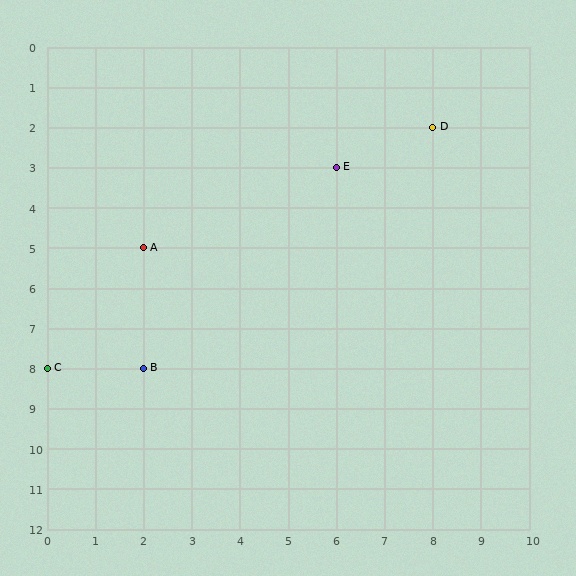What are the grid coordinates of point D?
Point D is at grid coordinates (8, 2).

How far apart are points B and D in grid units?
Points B and D are 6 columns and 6 rows apart (about 8.5 grid units diagonally).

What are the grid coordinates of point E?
Point E is at grid coordinates (6, 3).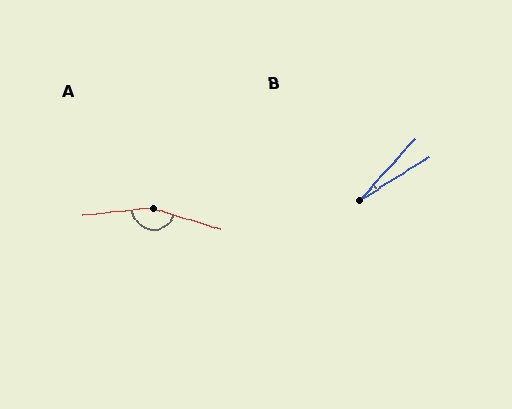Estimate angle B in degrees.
Approximately 16 degrees.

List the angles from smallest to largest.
B (16°), A (157°).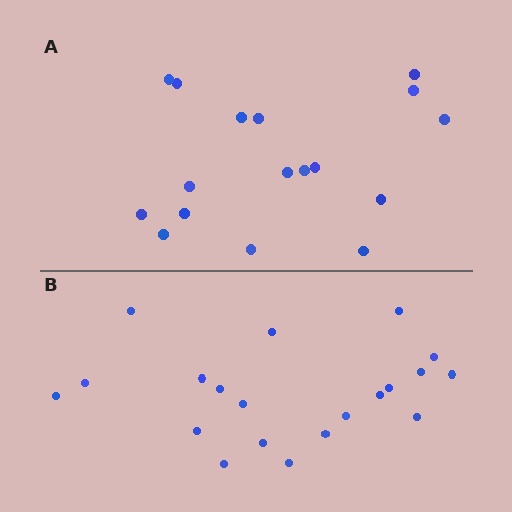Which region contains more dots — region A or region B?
Region B (the bottom region) has more dots.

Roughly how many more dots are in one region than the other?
Region B has just a few more — roughly 2 or 3 more dots than region A.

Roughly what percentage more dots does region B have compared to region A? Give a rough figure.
About 20% more.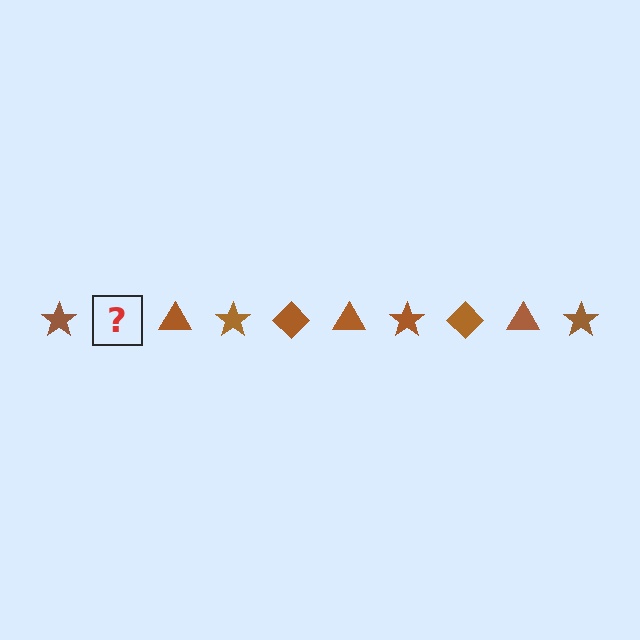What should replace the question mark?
The question mark should be replaced with a brown diamond.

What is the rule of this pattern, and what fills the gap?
The rule is that the pattern cycles through star, diamond, triangle shapes in brown. The gap should be filled with a brown diamond.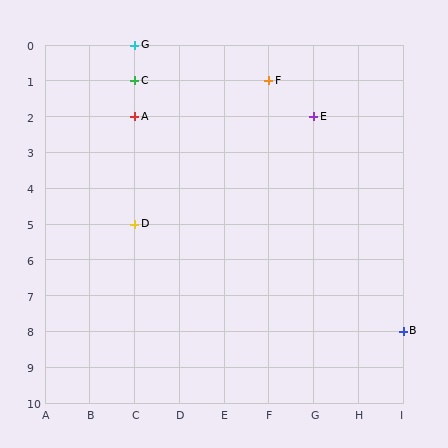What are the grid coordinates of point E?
Point E is at grid coordinates (G, 2).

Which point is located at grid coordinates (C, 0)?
Point G is at (C, 0).